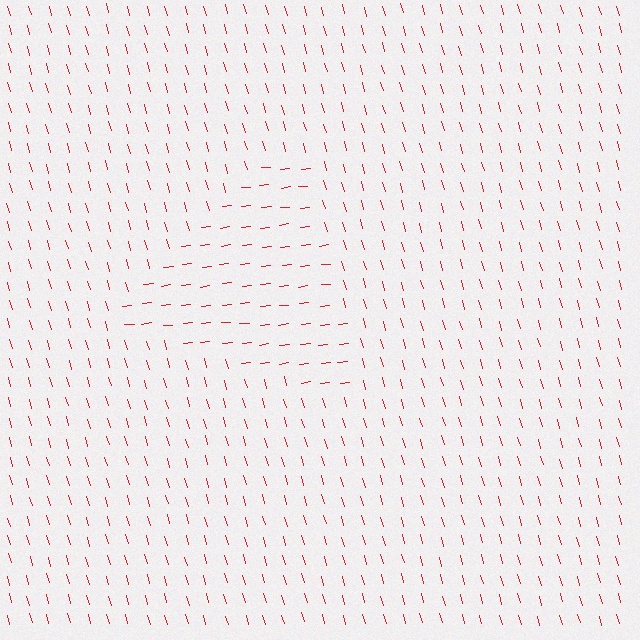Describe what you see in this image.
The image is filled with small red line segments. A triangle region in the image has lines oriented differently from the surrounding lines, creating a visible texture boundary.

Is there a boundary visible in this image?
Yes, there is a texture boundary formed by a change in line orientation.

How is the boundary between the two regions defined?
The boundary is defined purely by a change in line orientation (approximately 80 degrees difference). All lines are the same color and thickness.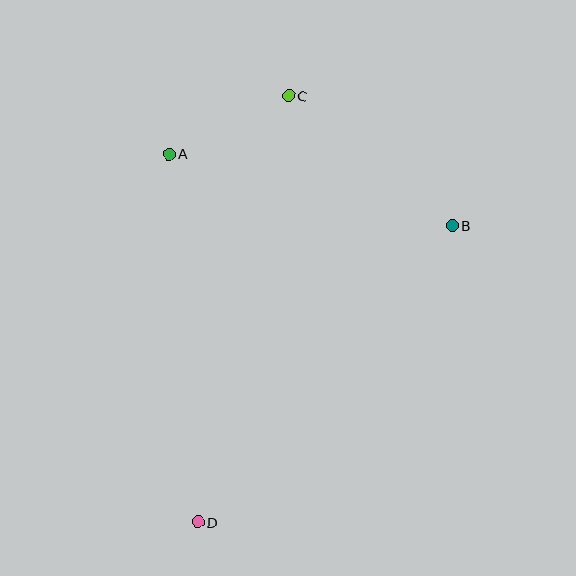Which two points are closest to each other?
Points A and C are closest to each other.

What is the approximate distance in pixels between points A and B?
The distance between A and B is approximately 292 pixels.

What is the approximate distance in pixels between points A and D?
The distance between A and D is approximately 369 pixels.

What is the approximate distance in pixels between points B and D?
The distance between B and D is approximately 391 pixels.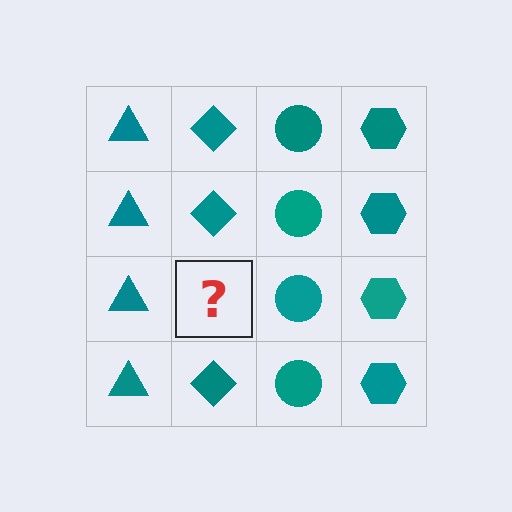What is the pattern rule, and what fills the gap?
The rule is that each column has a consistent shape. The gap should be filled with a teal diamond.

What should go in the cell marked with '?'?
The missing cell should contain a teal diamond.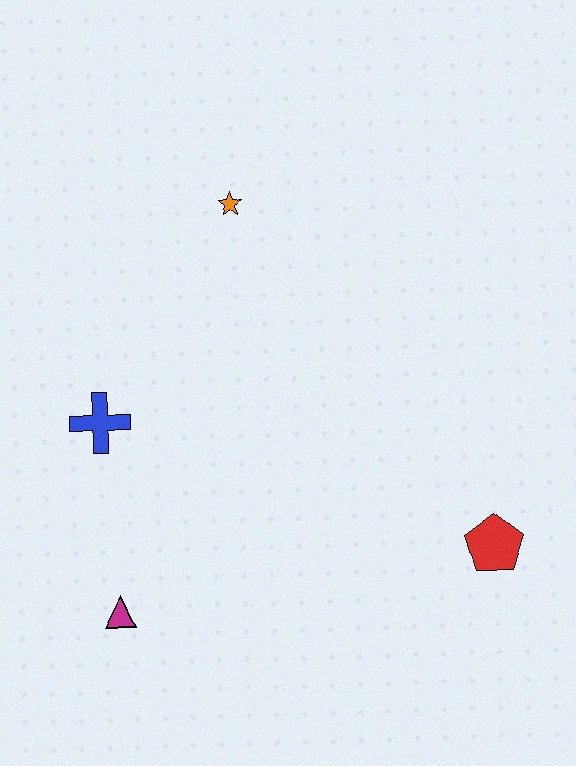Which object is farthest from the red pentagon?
The orange star is farthest from the red pentagon.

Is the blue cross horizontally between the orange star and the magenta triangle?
No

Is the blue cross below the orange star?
Yes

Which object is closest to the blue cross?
The magenta triangle is closest to the blue cross.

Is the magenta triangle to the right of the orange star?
No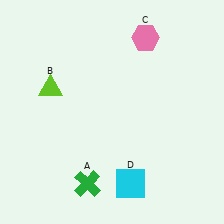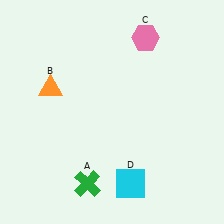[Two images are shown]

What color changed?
The triangle (B) changed from lime in Image 1 to orange in Image 2.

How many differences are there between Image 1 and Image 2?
There is 1 difference between the two images.